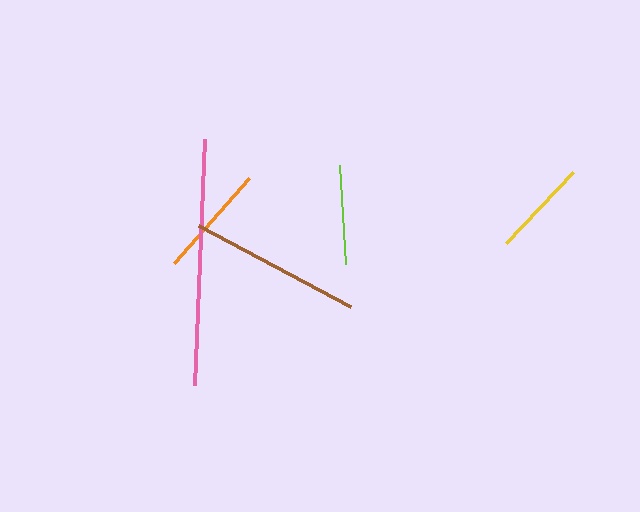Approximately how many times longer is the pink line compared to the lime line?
The pink line is approximately 2.5 times the length of the lime line.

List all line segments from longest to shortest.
From longest to shortest: pink, brown, orange, lime, yellow.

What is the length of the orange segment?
The orange segment is approximately 113 pixels long.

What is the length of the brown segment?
The brown segment is approximately 172 pixels long.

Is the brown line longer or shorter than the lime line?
The brown line is longer than the lime line.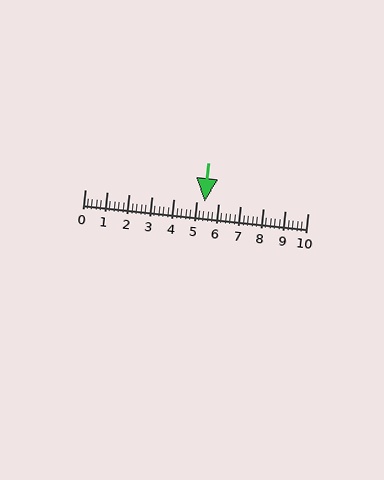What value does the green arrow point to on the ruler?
The green arrow points to approximately 5.4.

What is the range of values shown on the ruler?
The ruler shows values from 0 to 10.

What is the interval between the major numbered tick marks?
The major tick marks are spaced 1 units apart.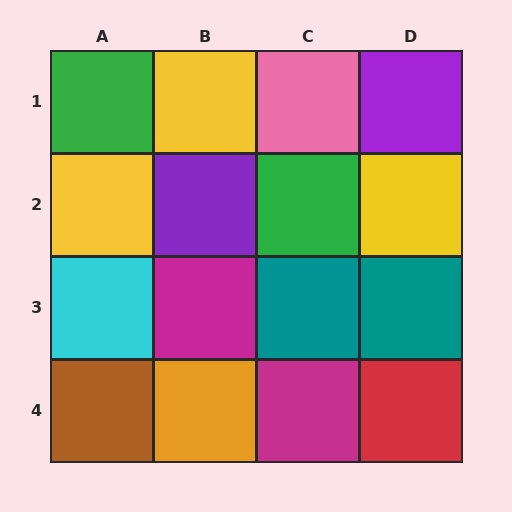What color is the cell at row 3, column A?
Cyan.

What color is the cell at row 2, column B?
Purple.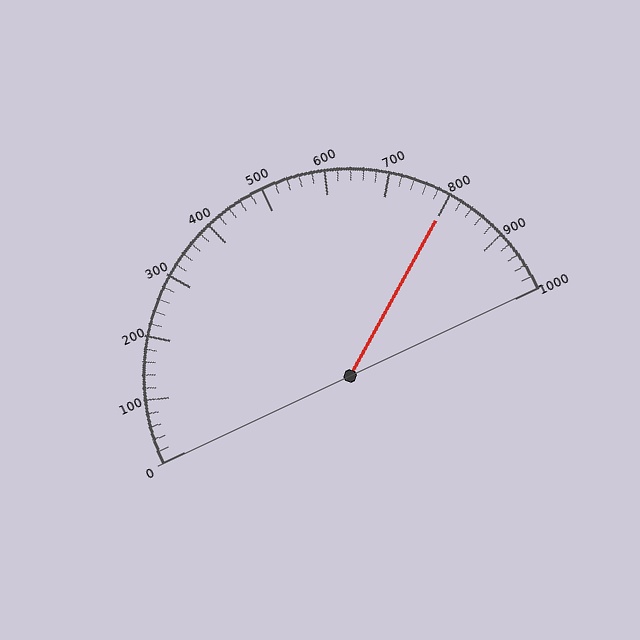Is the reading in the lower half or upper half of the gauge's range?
The reading is in the upper half of the range (0 to 1000).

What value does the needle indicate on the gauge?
The needle indicates approximately 800.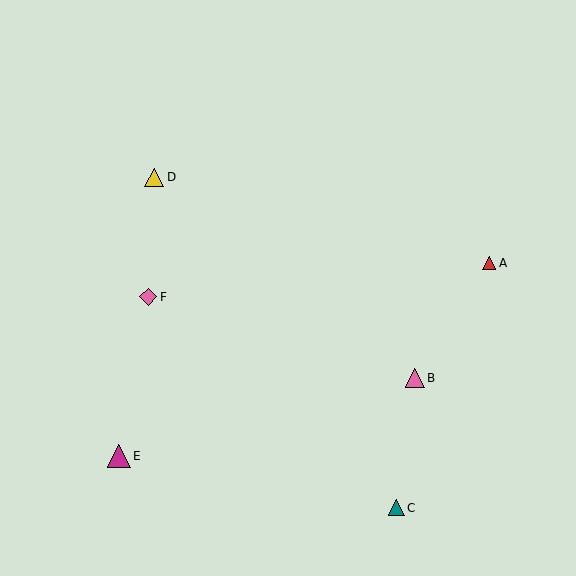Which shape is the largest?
The magenta triangle (labeled E) is the largest.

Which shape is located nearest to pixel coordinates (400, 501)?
The teal triangle (labeled C) at (396, 508) is nearest to that location.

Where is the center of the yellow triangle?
The center of the yellow triangle is at (154, 177).